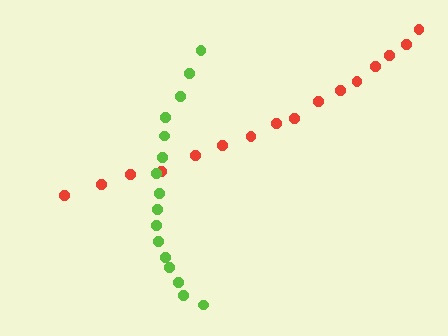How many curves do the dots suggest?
There are 2 distinct paths.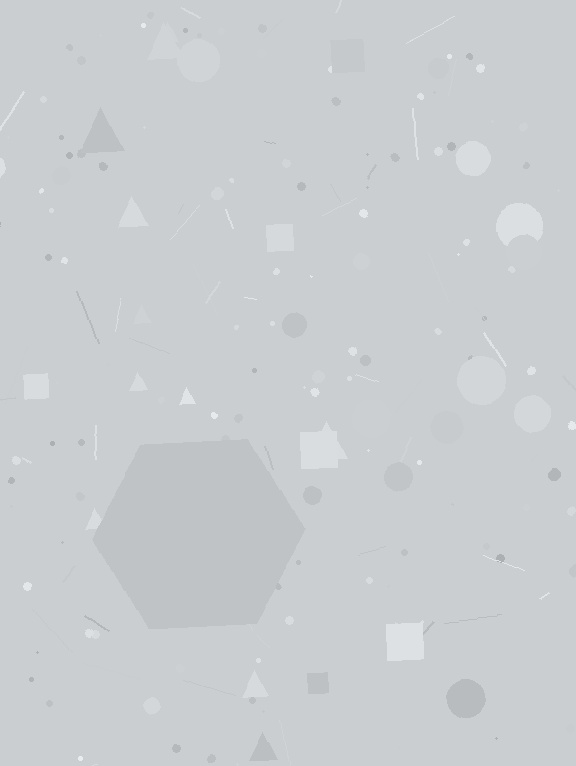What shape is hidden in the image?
A hexagon is hidden in the image.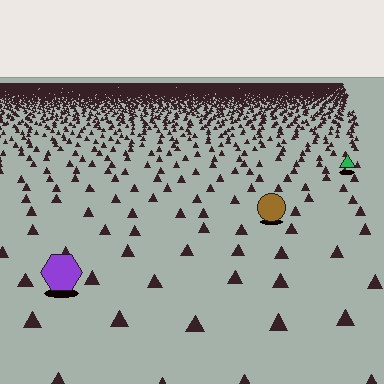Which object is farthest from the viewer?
The green triangle is farthest from the viewer. It appears smaller and the ground texture around it is denser.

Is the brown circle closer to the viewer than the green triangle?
Yes. The brown circle is closer — you can tell from the texture gradient: the ground texture is coarser near it.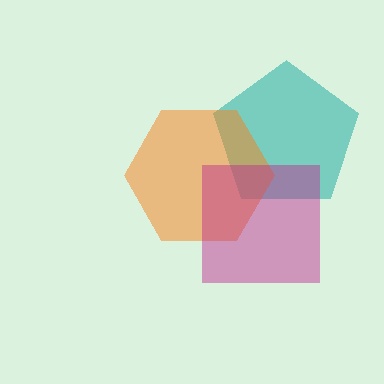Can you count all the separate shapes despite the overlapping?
Yes, there are 3 separate shapes.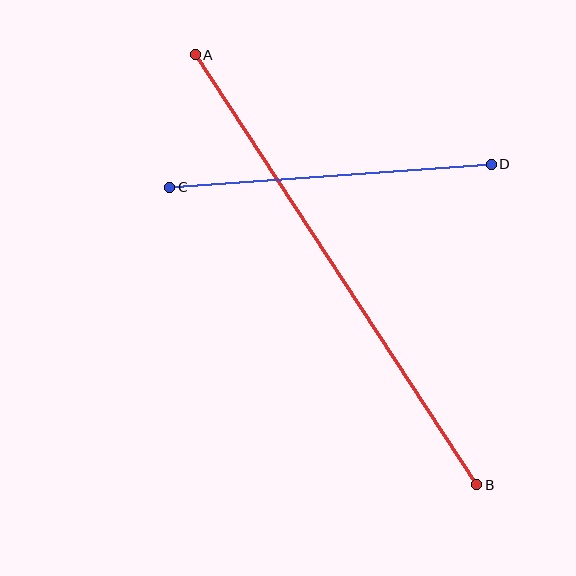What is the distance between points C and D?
The distance is approximately 322 pixels.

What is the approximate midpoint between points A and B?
The midpoint is at approximately (336, 270) pixels.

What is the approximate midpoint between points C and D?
The midpoint is at approximately (331, 176) pixels.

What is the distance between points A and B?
The distance is approximately 514 pixels.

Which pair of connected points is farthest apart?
Points A and B are farthest apart.